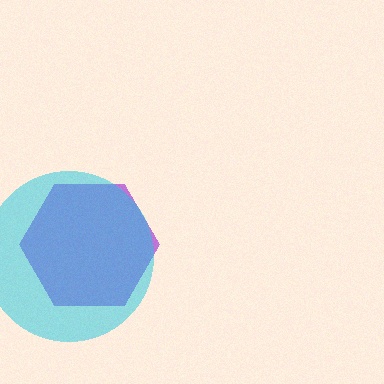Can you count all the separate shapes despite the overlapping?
Yes, there are 2 separate shapes.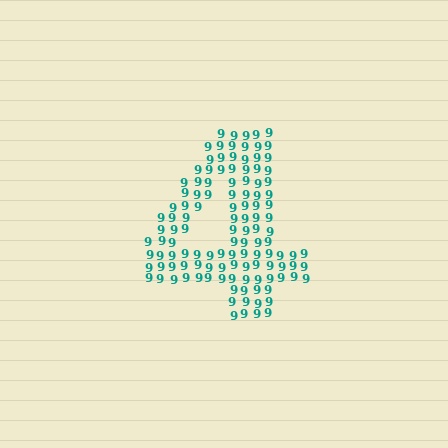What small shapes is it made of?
It is made of small digit 9's.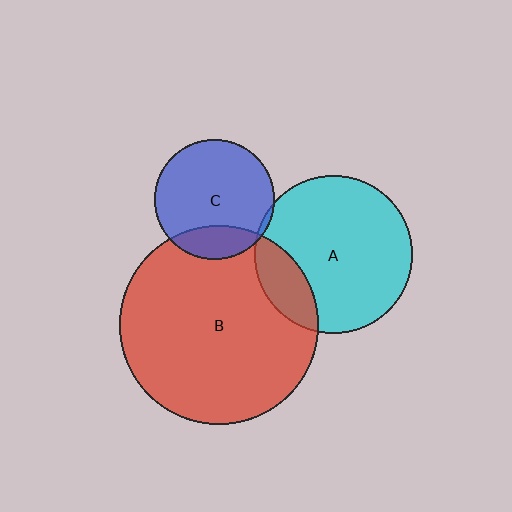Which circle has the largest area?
Circle B (red).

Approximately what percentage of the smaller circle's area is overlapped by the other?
Approximately 20%.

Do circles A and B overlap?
Yes.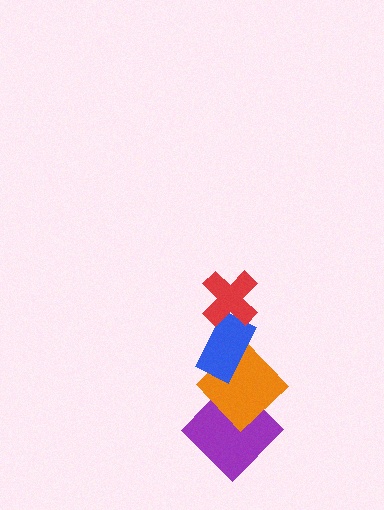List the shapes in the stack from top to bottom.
From top to bottom: the red cross, the blue rectangle, the orange diamond, the purple diamond.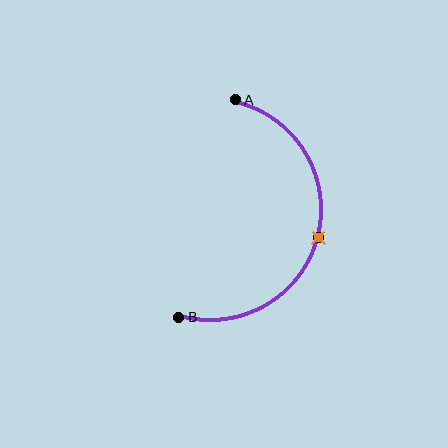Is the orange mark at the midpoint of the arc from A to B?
Yes. The orange mark lies on the arc at equal arc-length from both A and B — it is the arc midpoint.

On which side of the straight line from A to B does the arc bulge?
The arc bulges to the right of the straight line connecting A and B.